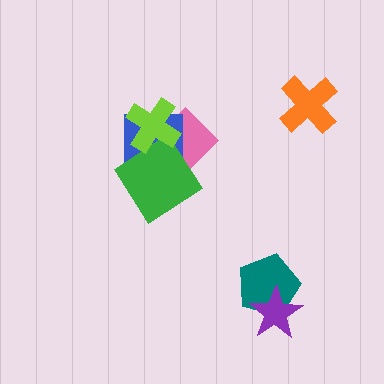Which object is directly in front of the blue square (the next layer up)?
The green diamond is directly in front of the blue square.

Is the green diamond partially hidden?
No, no other shape covers it.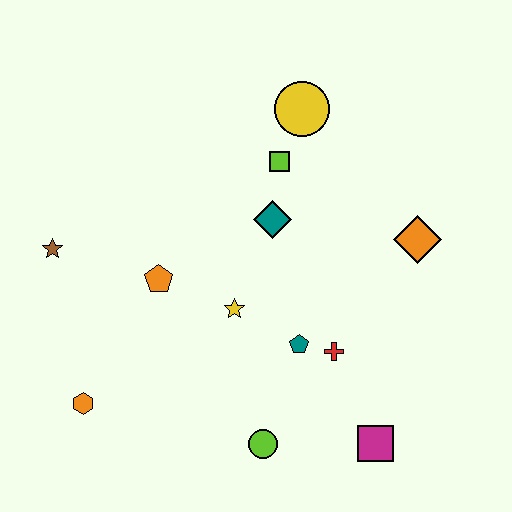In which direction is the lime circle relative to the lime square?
The lime circle is below the lime square.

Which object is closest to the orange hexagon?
The orange pentagon is closest to the orange hexagon.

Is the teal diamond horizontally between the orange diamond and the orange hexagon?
Yes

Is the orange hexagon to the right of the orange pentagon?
No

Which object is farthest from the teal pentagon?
The brown star is farthest from the teal pentagon.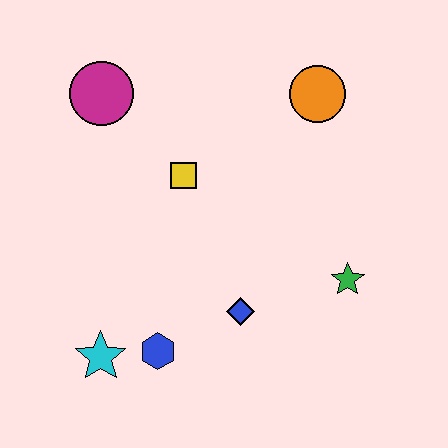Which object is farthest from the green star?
The magenta circle is farthest from the green star.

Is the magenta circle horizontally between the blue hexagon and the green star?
No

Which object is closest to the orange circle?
The yellow square is closest to the orange circle.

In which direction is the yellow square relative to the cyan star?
The yellow square is above the cyan star.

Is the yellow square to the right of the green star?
No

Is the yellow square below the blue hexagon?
No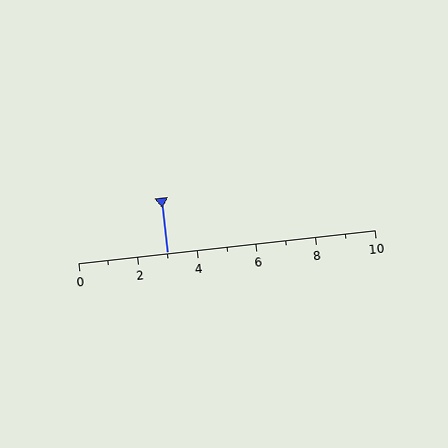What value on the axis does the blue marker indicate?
The marker indicates approximately 3.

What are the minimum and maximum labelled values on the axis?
The axis runs from 0 to 10.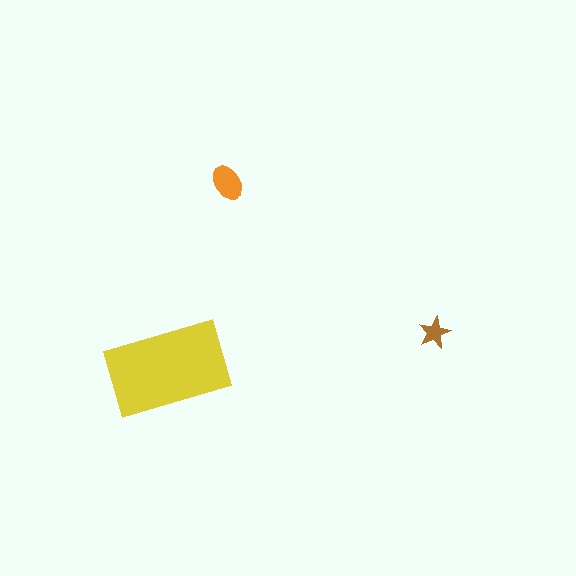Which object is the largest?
The yellow rectangle.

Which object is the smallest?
The brown star.